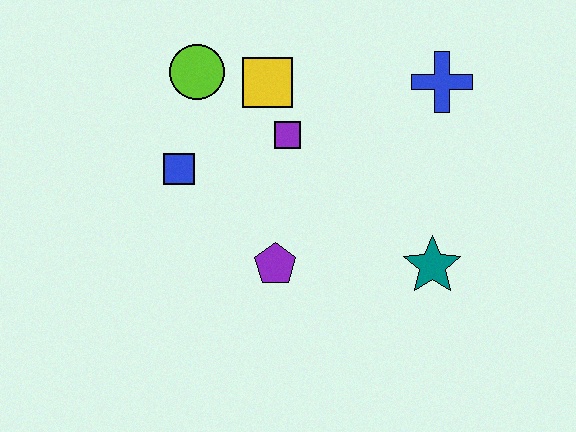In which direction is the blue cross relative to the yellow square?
The blue cross is to the right of the yellow square.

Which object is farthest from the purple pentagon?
The blue cross is farthest from the purple pentagon.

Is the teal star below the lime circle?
Yes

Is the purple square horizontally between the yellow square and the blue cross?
Yes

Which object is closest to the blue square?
The lime circle is closest to the blue square.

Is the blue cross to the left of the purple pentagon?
No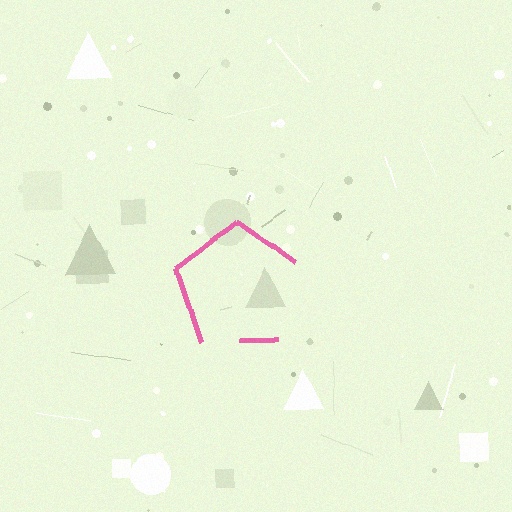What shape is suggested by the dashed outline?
The dashed outline suggests a pentagon.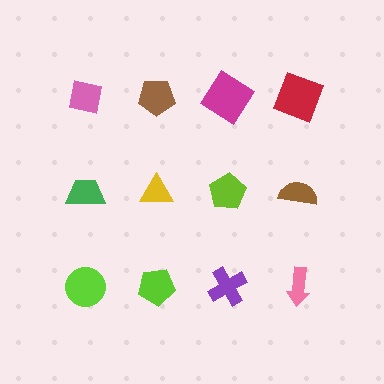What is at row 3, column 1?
A lime circle.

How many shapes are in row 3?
4 shapes.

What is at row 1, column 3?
A magenta diamond.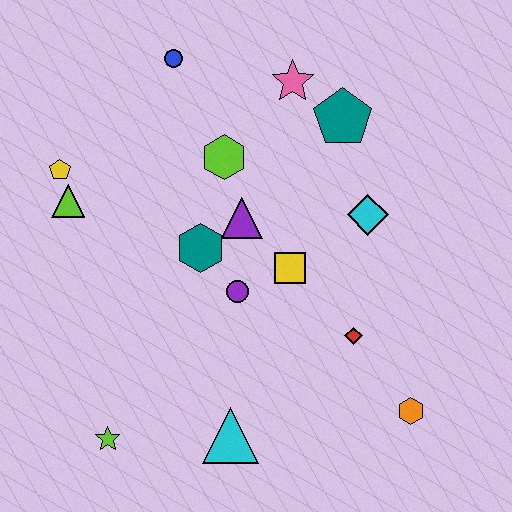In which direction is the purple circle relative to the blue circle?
The purple circle is below the blue circle.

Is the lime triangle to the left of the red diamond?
Yes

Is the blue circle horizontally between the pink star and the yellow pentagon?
Yes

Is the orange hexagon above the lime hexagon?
No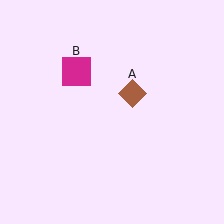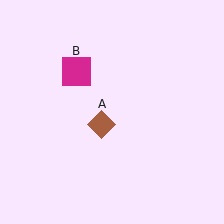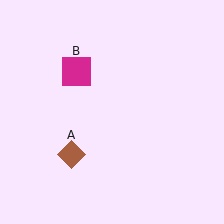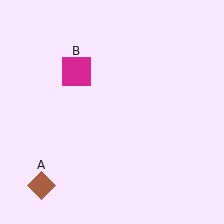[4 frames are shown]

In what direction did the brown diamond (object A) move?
The brown diamond (object A) moved down and to the left.